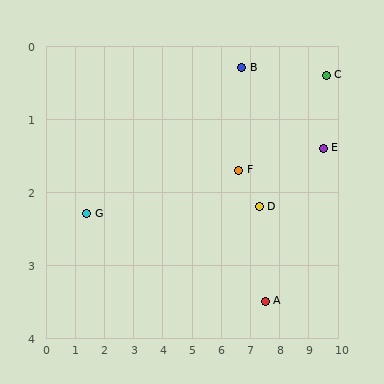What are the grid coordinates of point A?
Point A is at approximately (7.5, 3.5).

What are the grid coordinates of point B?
Point B is at approximately (6.7, 0.3).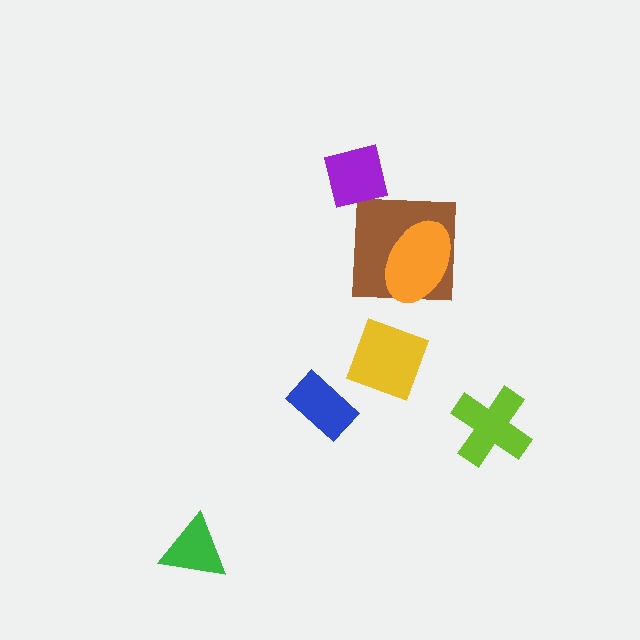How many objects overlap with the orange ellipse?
1 object overlaps with the orange ellipse.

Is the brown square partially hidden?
Yes, it is partially covered by another shape.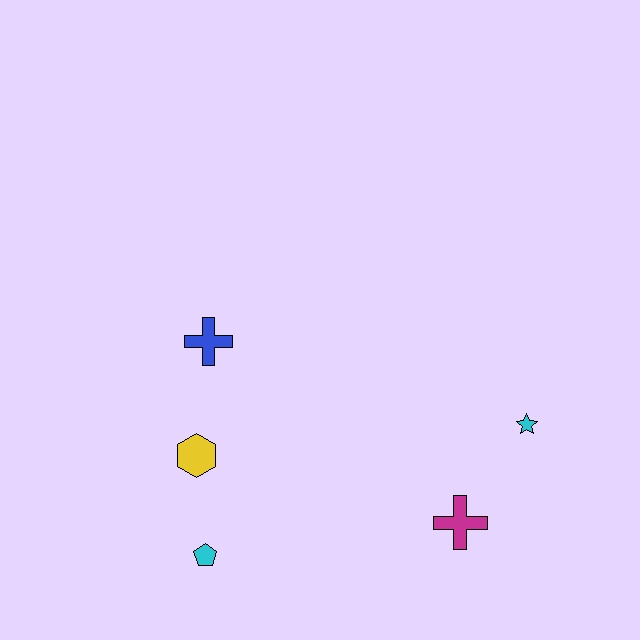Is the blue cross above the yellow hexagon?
Yes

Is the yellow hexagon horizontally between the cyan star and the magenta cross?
No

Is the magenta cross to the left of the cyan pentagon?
No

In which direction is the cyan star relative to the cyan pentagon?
The cyan star is to the right of the cyan pentagon.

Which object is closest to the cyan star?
The magenta cross is closest to the cyan star.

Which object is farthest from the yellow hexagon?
The cyan star is farthest from the yellow hexagon.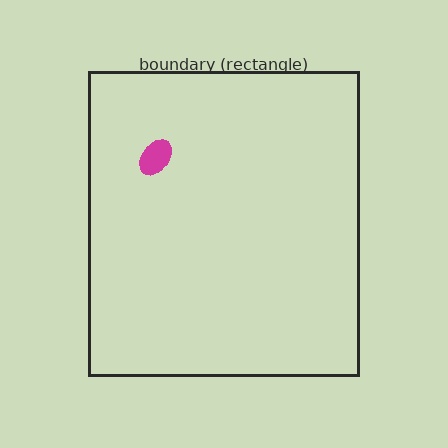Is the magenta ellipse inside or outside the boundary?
Inside.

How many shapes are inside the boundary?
1 inside, 0 outside.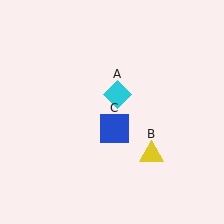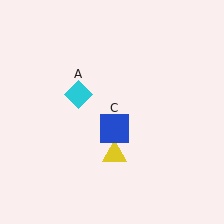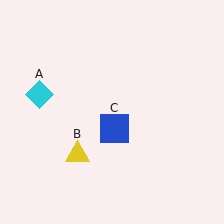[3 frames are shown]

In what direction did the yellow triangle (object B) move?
The yellow triangle (object B) moved left.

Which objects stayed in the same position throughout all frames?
Blue square (object C) remained stationary.